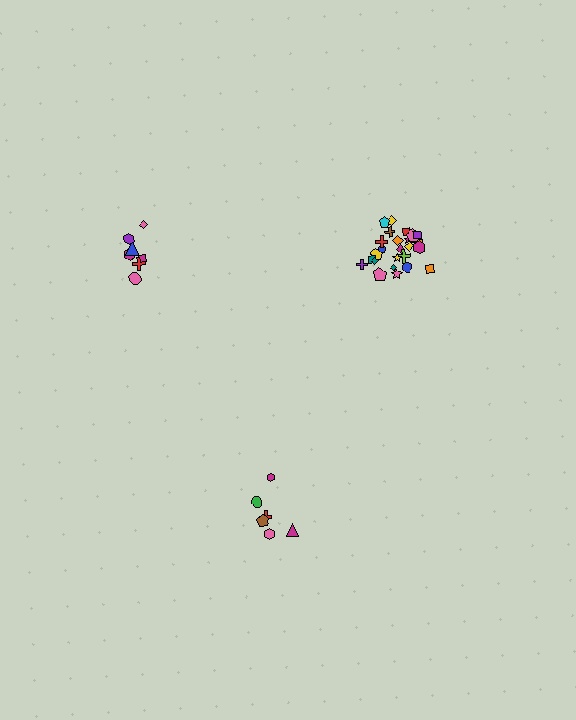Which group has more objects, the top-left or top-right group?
The top-right group.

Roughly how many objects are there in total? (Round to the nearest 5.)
Roughly 40 objects in total.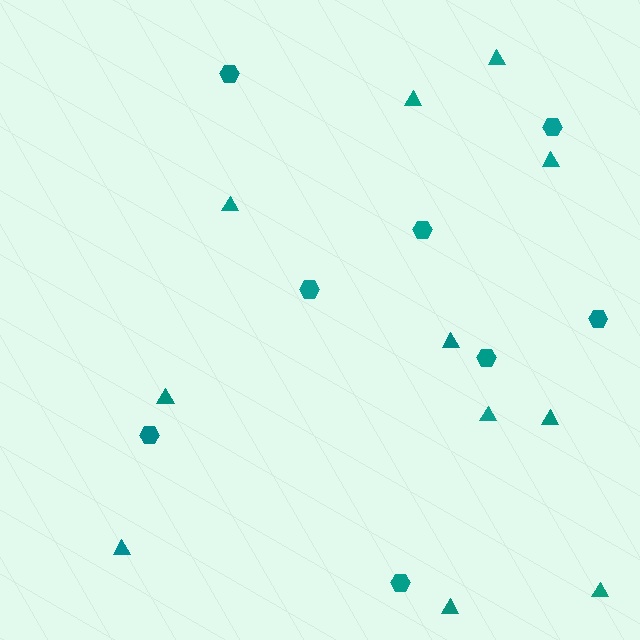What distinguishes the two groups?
There are 2 groups: one group of triangles (11) and one group of hexagons (8).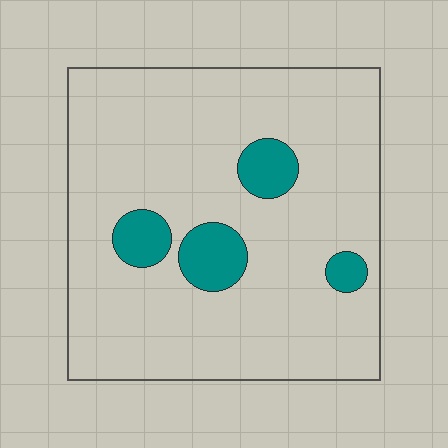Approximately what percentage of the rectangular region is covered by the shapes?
Approximately 10%.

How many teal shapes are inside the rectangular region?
4.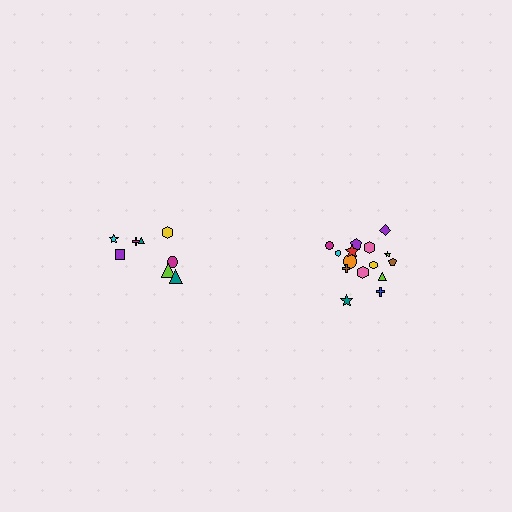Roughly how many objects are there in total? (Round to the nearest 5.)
Roughly 25 objects in total.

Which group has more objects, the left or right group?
The right group.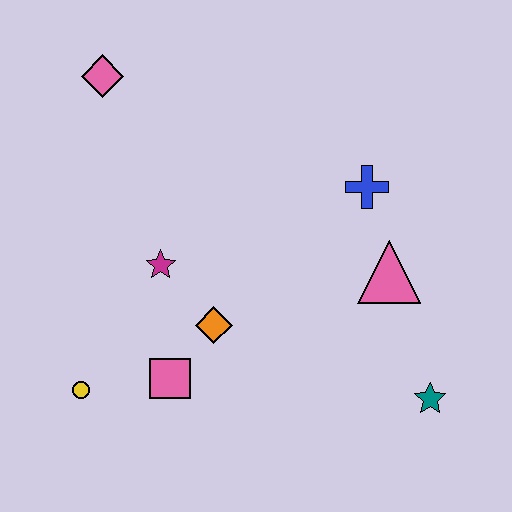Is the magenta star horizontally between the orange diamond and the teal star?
No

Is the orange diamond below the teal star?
No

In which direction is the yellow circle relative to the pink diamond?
The yellow circle is below the pink diamond.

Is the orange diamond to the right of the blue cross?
No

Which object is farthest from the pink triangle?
The pink diamond is farthest from the pink triangle.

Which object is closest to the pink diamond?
The magenta star is closest to the pink diamond.